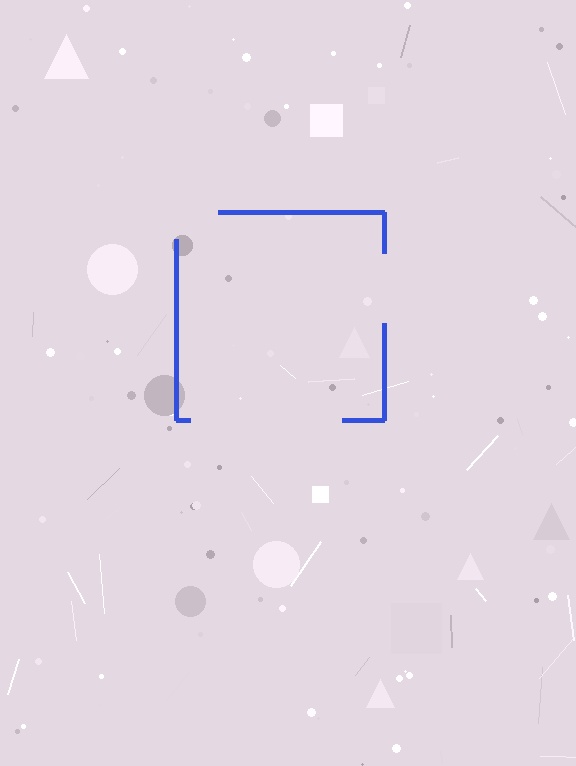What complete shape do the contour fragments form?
The contour fragments form a square.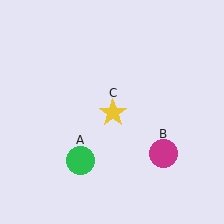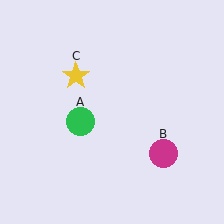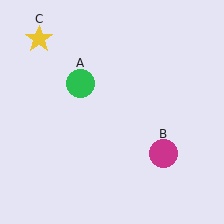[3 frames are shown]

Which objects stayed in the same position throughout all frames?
Magenta circle (object B) remained stationary.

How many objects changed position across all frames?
2 objects changed position: green circle (object A), yellow star (object C).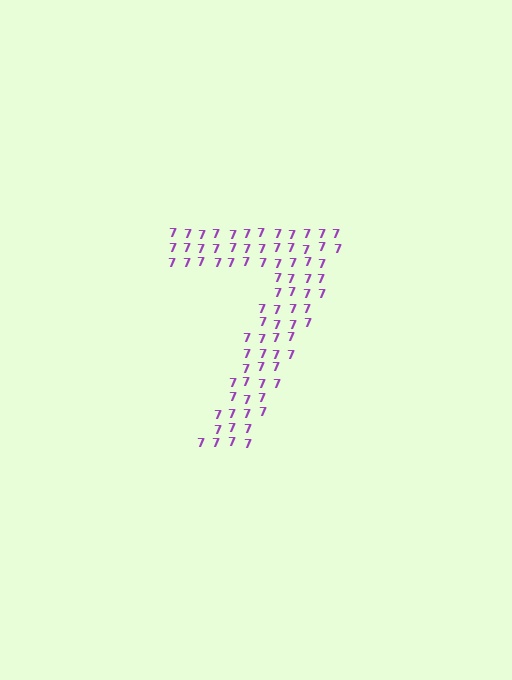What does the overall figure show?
The overall figure shows the digit 7.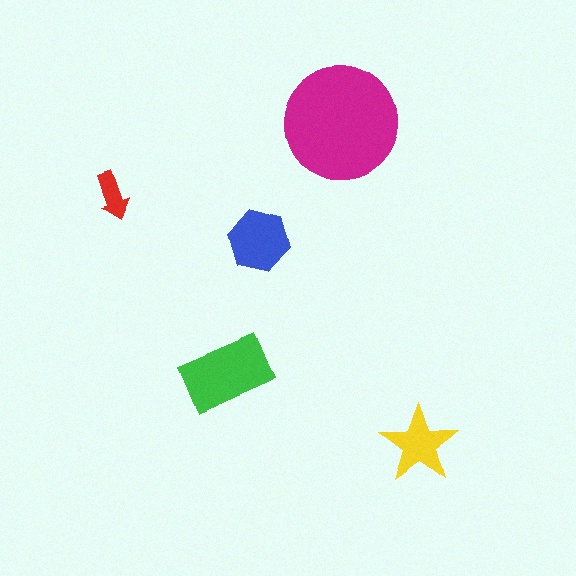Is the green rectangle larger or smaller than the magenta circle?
Smaller.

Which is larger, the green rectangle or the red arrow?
The green rectangle.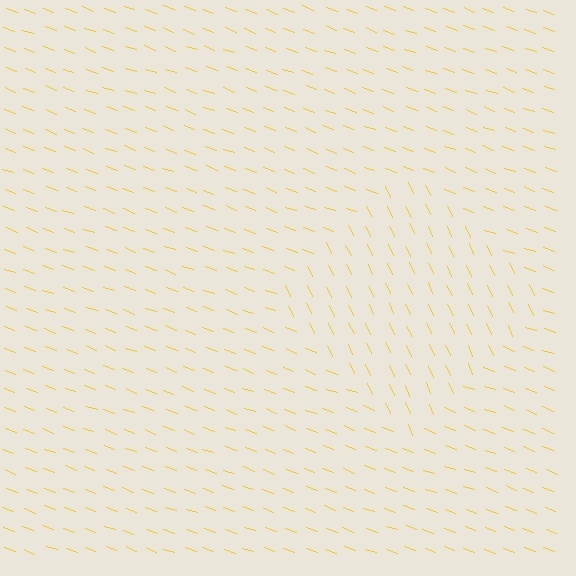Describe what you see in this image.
The image is filled with small yellow line segments. A diamond region in the image has lines oriented differently from the surrounding lines, creating a visible texture boundary.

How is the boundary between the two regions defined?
The boundary is defined purely by a change in line orientation (approximately 45 degrees difference). All lines are the same color and thickness.